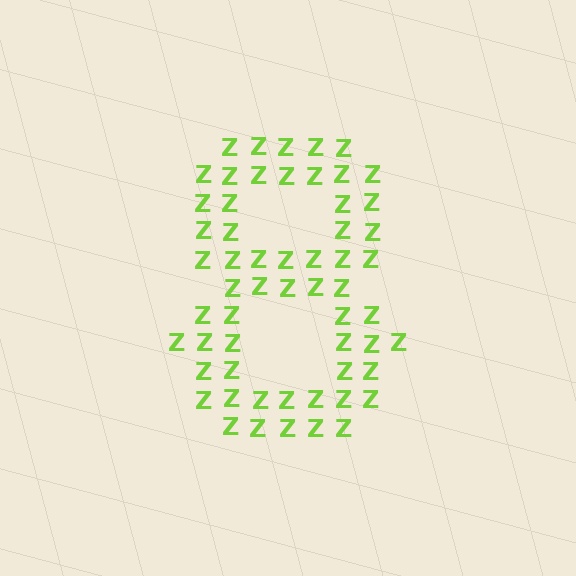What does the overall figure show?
The overall figure shows the digit 8.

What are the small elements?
The small elements are letter Z's.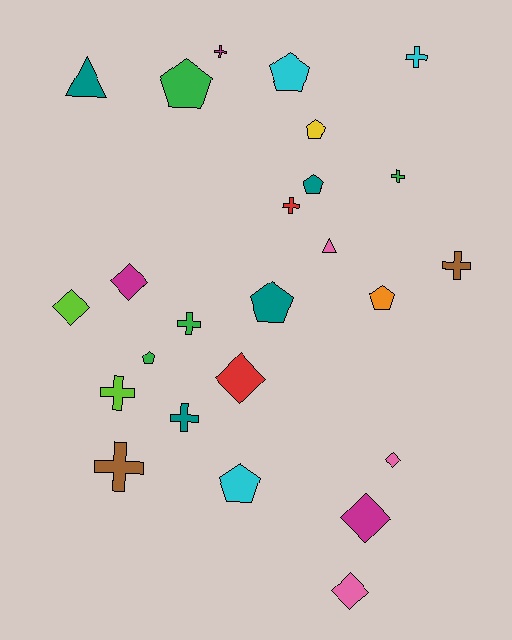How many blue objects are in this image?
There are no blue objects.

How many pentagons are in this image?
There are 8 pentagons.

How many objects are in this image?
There are 25 objects.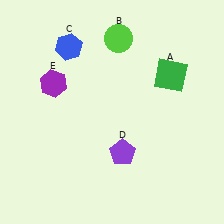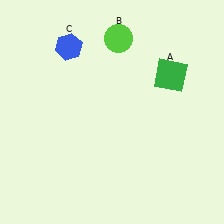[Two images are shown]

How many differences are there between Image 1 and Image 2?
There are 2 differences between the two images.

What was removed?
The purple pentagon (D), the purple hexagon (E) were removed in Image 2.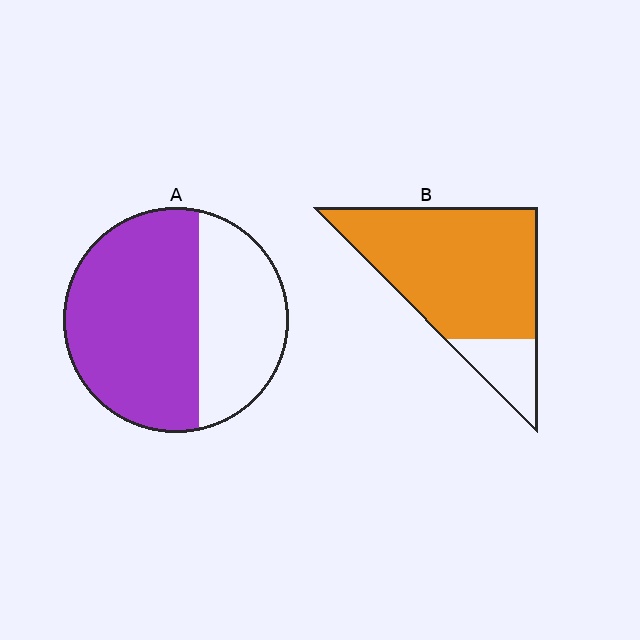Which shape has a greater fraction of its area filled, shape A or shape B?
Shape B.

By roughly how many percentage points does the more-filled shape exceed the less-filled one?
By roughly 20 percentage points (B over A).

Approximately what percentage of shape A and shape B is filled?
A is approximately 65% and B is approximately 85%.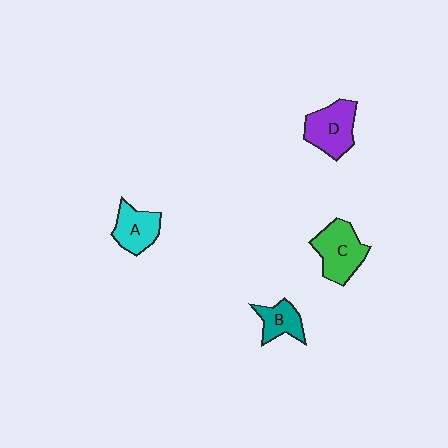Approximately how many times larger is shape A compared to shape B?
Approximately 1.2 times.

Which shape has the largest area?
Shape C (green).